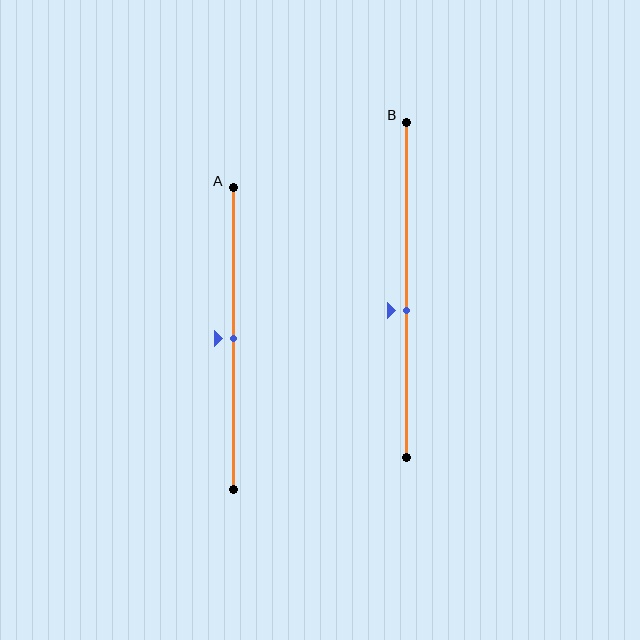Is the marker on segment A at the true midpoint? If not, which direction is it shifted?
Yes, the marker on segment A is at the true midpoint.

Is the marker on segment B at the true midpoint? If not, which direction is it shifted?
No, the marker on segment B is shifted downward by about 6% of the segment length.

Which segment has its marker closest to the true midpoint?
Segment A has its marker closest to the true midpoint.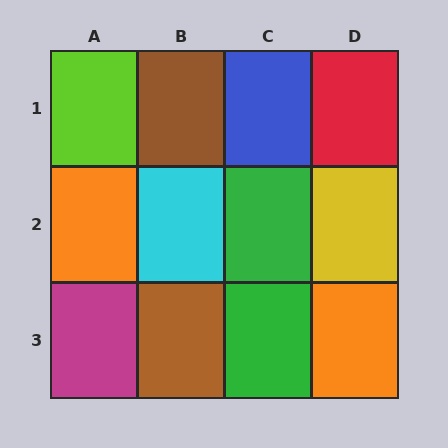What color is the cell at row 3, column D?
Orange.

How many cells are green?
2 cells are green.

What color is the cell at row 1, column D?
Red.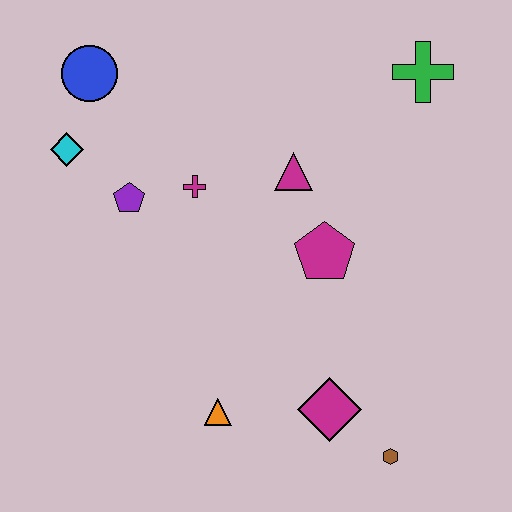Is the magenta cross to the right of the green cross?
No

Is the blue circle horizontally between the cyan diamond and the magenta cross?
Yes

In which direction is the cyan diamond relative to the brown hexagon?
The cyan diamond is to the left of the brown hexagon.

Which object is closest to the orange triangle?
The magenta diamond is closest to the orange triangle.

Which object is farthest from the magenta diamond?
The blue circle is farthest from the magenta diamond.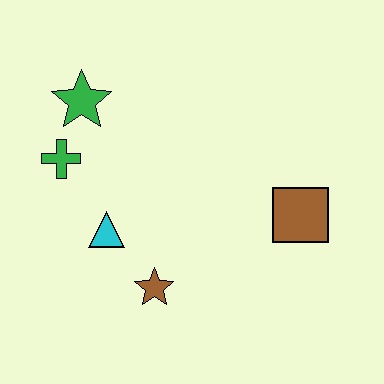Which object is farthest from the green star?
The brown square is farthest from the green star.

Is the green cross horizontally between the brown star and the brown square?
No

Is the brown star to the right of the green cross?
Yes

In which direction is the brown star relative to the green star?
The brown star is below the green star.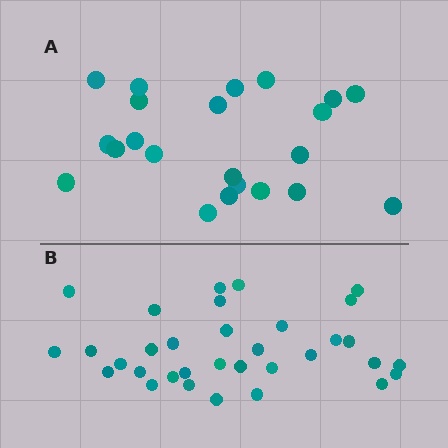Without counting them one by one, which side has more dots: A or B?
Region B (the bottom region) has more dots.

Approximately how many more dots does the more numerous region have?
Region B has roughly 12 or so more dots than region A.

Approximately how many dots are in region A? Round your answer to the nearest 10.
About 20 dots. (The exact count is 22, which rounds to 20.)